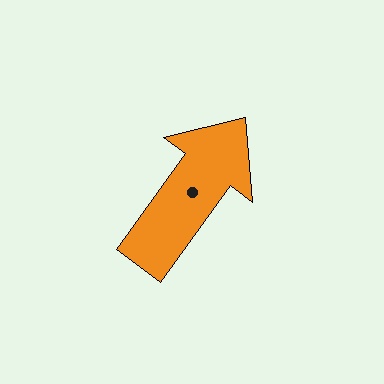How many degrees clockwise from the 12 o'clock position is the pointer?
Approximately 36 degrees.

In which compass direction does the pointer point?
Northeast.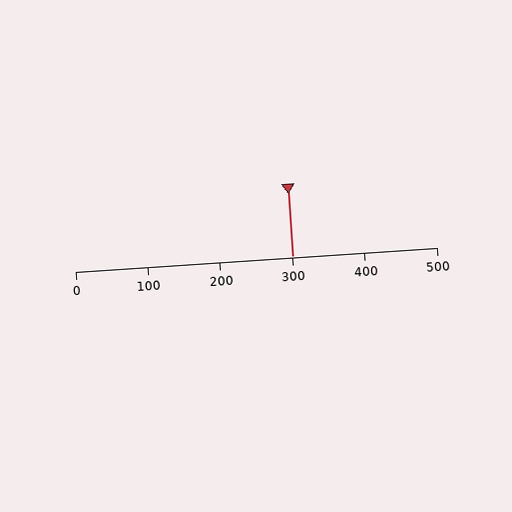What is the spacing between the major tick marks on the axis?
The major ticks are spaced 100 apart.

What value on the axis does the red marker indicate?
The marker indicates approximately 300.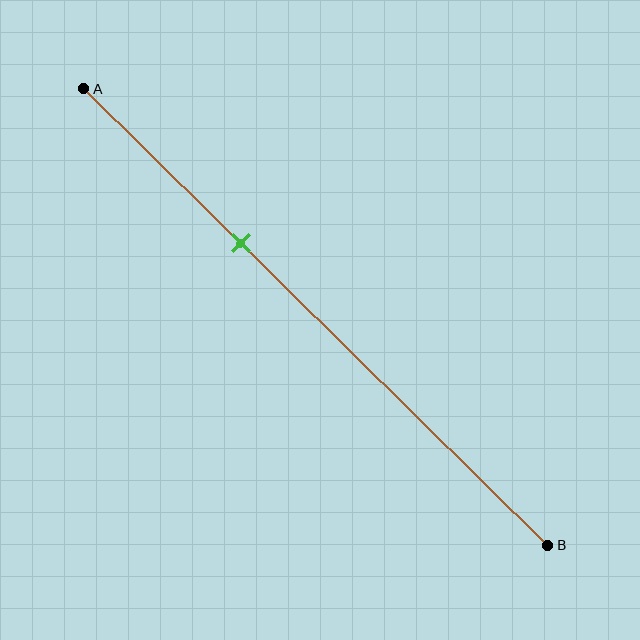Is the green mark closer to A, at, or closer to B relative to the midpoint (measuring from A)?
The green mark is closer to point A than the midpoint of segment AB.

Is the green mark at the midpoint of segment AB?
No, the mark is at about 35% from A, not at the 50% midpoint.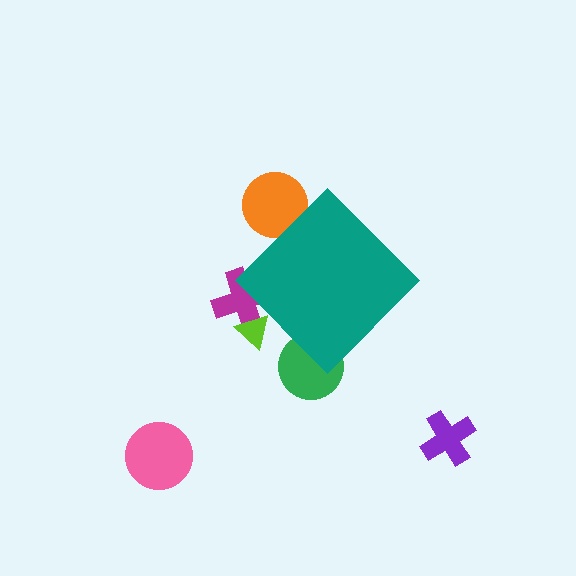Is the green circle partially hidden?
Yes, the green circle is partially hidden behind the teal diamond.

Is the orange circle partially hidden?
Yes, the orange circle is partially hidden behind the teal diamond.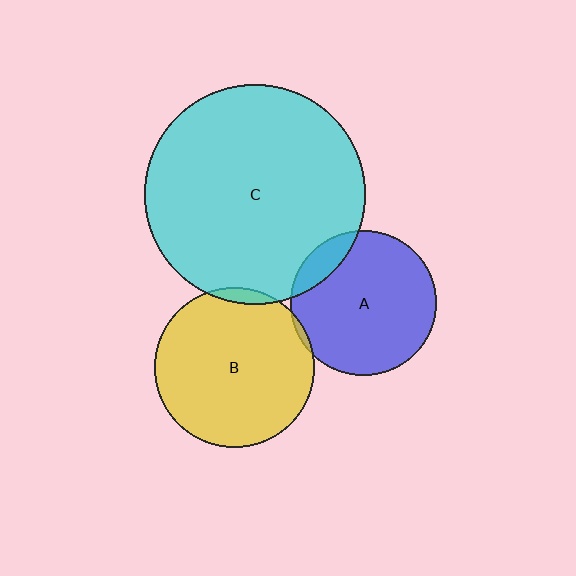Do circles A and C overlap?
Yes.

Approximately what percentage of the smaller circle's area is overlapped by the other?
Approximately 10%.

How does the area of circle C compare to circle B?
Approximately 1.9 times.